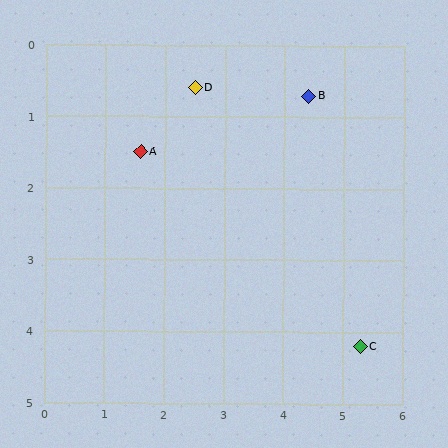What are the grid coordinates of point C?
Point C is at approximately (5.3, 4.2).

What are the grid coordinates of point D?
Point D is at approximately (2.5, 0.6).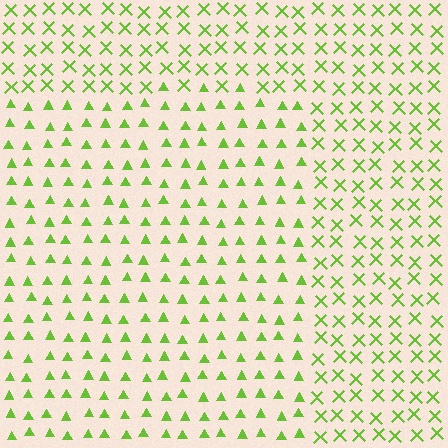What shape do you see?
I see a rectangle.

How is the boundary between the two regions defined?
The boundary is defined by a change in element shape: triangles inside vs. X marks outside. All elements share the same color and spacing.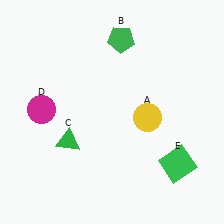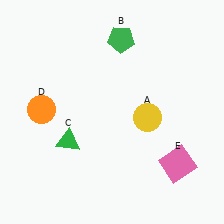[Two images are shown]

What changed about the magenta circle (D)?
In Image 1, D is magenta. In Image 2, it changed to orange.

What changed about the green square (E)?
In Image 1, E is green. In Image 2, it changed to pink.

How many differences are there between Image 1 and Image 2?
There are 2 differences between the two images.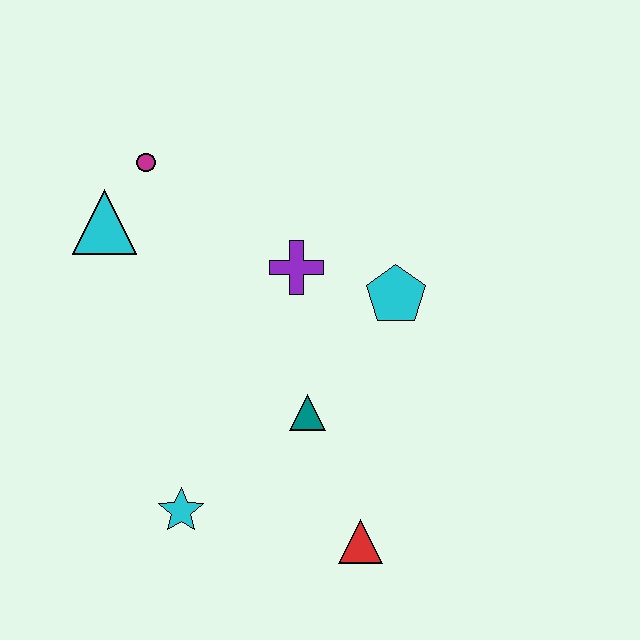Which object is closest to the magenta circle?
The cyan triangle is closest to the magenta circle.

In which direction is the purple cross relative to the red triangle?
The purple cross is above the red triangle.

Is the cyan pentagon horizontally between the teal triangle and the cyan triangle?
No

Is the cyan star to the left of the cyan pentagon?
Yes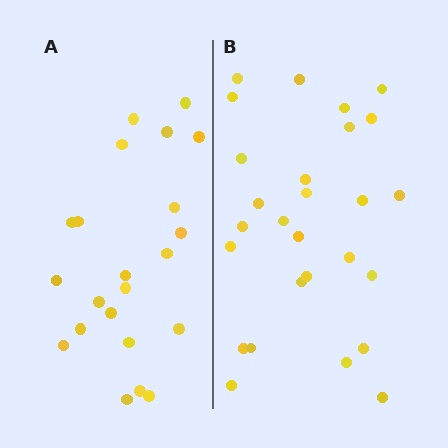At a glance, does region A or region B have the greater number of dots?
Region B (the right region) has more dots.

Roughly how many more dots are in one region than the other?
Region B has about 5 more dots than region A.